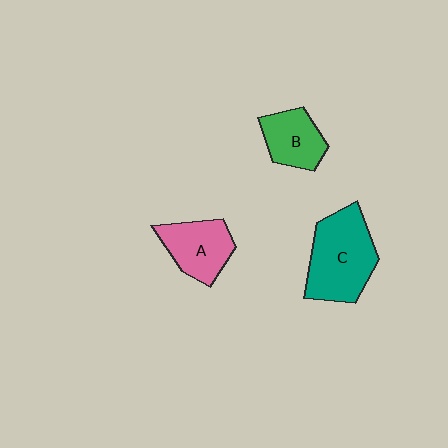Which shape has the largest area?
Shape C (teal).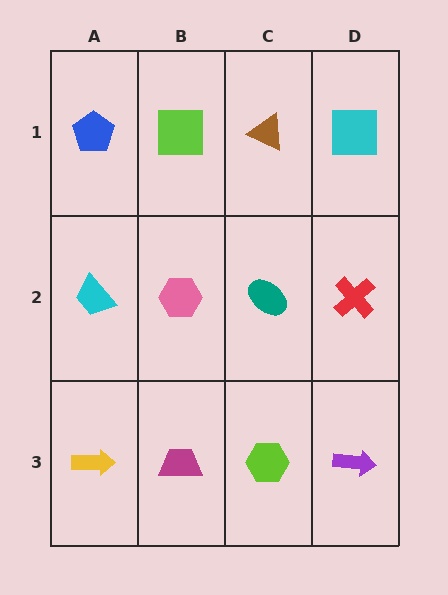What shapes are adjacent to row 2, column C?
A brown triangle (row 1, column C), a lime hexagon (row 3, column C), a pink hexagon (row 2, column B), a red cross (row 2, column D).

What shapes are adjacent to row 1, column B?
A pink hexagon (row 2, column B), a blue pentagon (row 1, column A), a brown triangle (row 1, column C).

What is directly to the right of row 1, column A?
A lime square.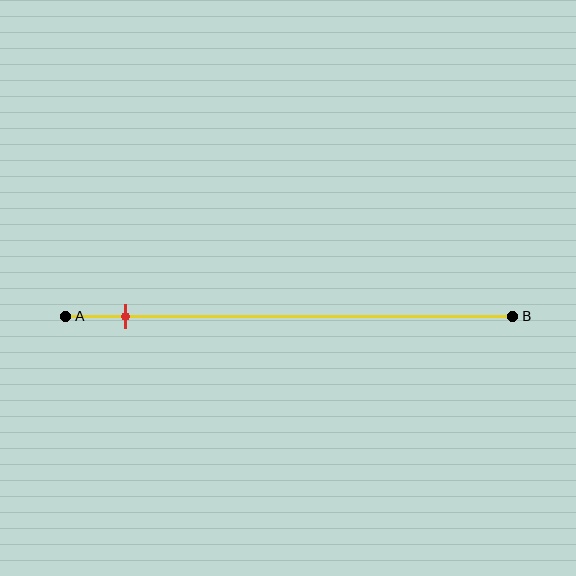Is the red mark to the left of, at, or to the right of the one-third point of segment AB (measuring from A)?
The red mark is to the left of the one-third point of segment AB.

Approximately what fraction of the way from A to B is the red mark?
The red mark is approximately 15% of the way from A to B.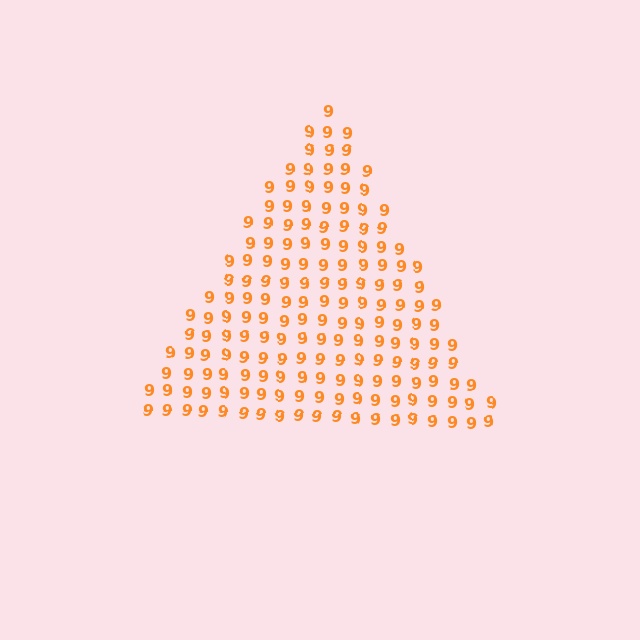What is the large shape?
The large shape is a triangle.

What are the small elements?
The small elements are digit 9's.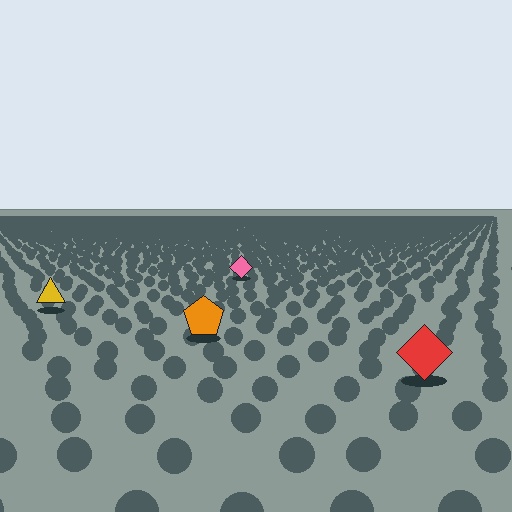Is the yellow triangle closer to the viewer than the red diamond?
No. The red diamond is closer — you can tell from the texture gradient: the ground texture is coarser near it.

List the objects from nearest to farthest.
From nearest to farthest: the red diamond, the orange pentagon, the yellow triangle, the pink diamond.